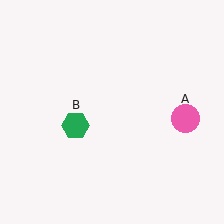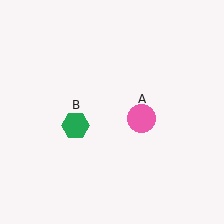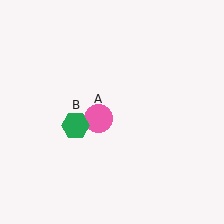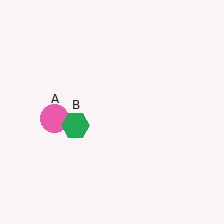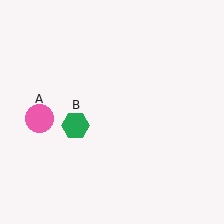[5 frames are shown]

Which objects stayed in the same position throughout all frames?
Green hexagon (object B) remained stationary.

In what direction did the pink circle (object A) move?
The pink circle (object A) moved left.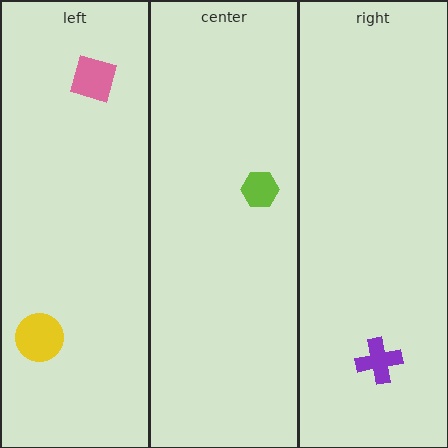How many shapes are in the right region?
1.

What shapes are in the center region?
The lime hexagon.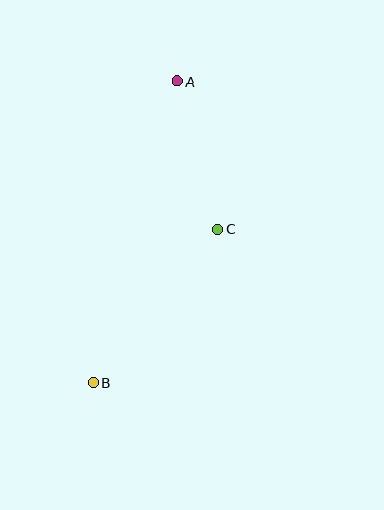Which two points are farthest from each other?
Points A and B are farthest from each other.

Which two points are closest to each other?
Points A and C are closest to each other.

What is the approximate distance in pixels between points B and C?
The distance between B and C is approximately 198 pixels.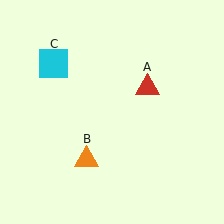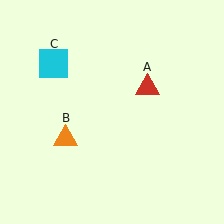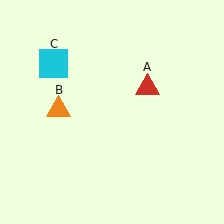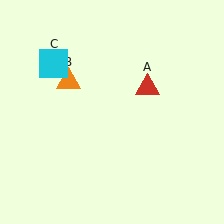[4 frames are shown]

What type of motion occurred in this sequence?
The orange triangle (object B) rotated clockwise around the center of the scene.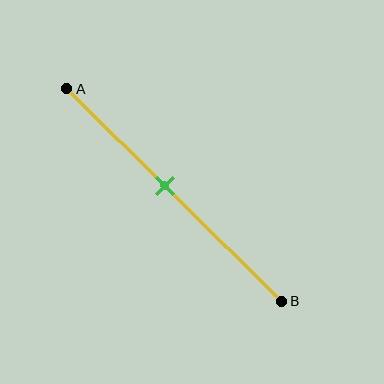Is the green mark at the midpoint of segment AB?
No, the mark is at about 45% from A, not at the 50% midpoint.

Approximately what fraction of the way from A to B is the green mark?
The green mark is approximately 45% of the way from A to B.